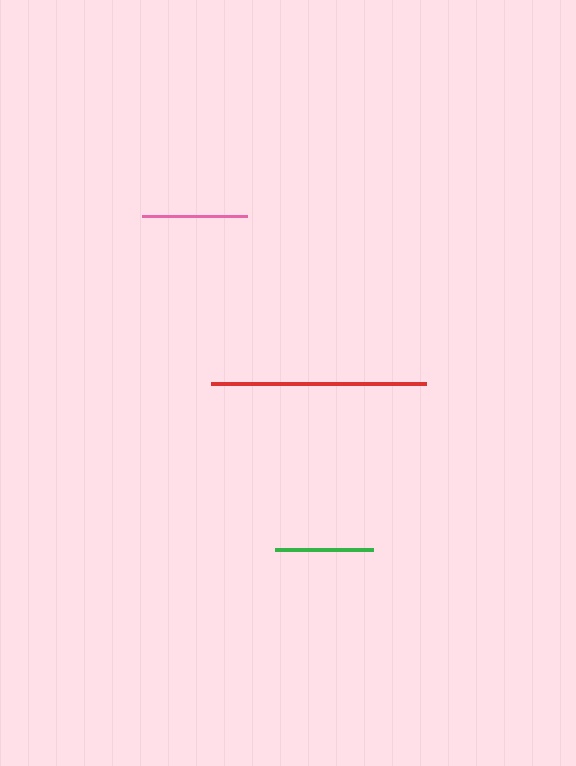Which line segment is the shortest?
The green line is the shortest at approximately 98 pixels.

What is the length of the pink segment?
The pink segment is approximately 105 pixels long.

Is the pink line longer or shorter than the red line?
The red line is longer than the pink line.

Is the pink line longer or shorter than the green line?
The pink line is longer than the green line.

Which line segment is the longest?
The red line is the longest at approximately 215 pixels.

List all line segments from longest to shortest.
From longest to shortest: red, pink, green.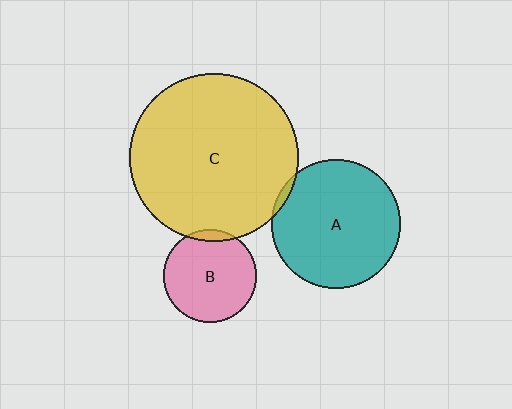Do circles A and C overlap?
Yes.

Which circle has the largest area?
Circle C (yellow).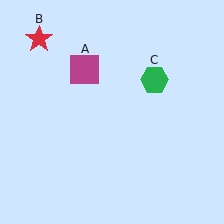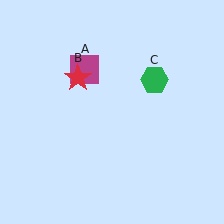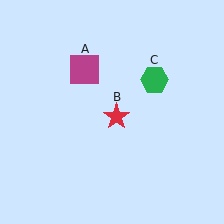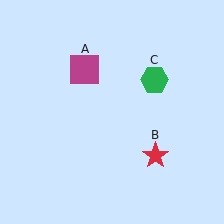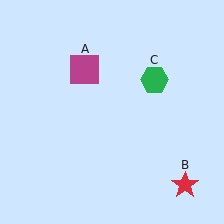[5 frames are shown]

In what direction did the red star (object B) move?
The red star (object B) moved down and to the right.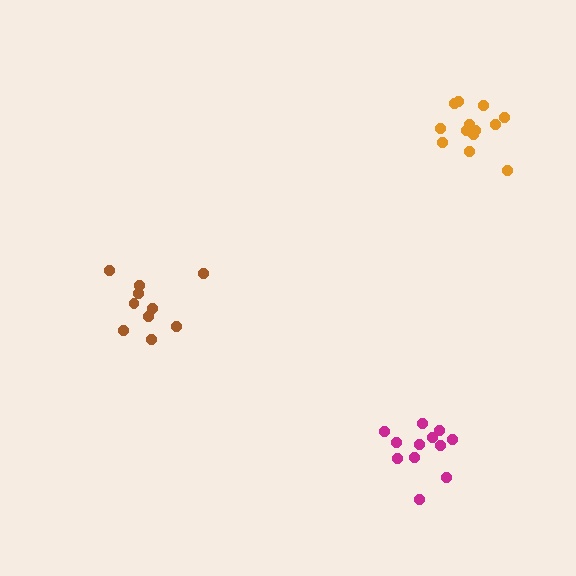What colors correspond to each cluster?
The clusters are colored: magenta, orange, brown.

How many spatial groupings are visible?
There are 3 spatial groupings.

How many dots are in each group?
Group 1: 12 dots, Group 2: 14 dots, Group 3: 10 dots (36 total).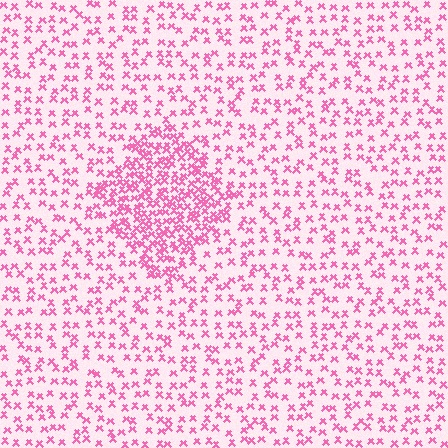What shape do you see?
I see a diamond.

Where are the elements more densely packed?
The elements are more densely packed inside the diamond boundary.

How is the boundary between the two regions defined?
The boundary is defined by a change in element density (approximately 2.3x ratio). All elements are the same color, size, and shape.